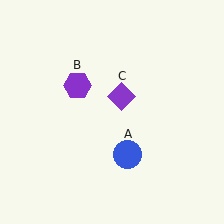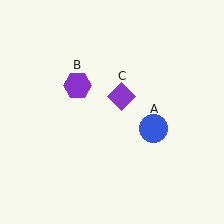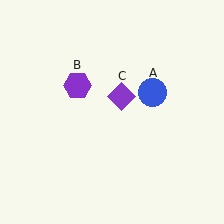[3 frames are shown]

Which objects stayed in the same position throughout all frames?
Purple hexagon (object B) and purple diamond (object C) remained stationary.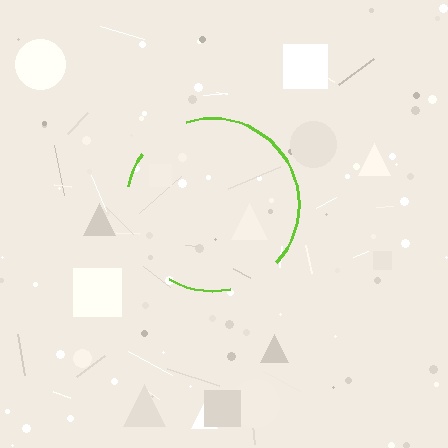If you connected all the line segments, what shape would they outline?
They would outline a circle.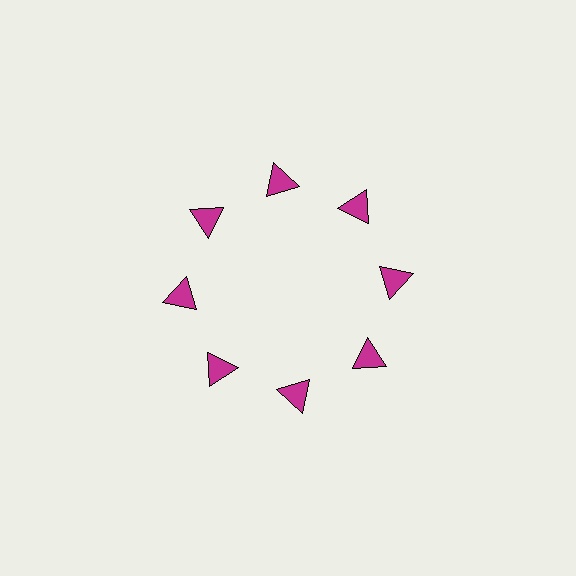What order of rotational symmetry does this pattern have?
This pattern has 8-fold rotational symmetry.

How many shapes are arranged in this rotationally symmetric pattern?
There are 8 shapes, arranged in 8 groups of 1.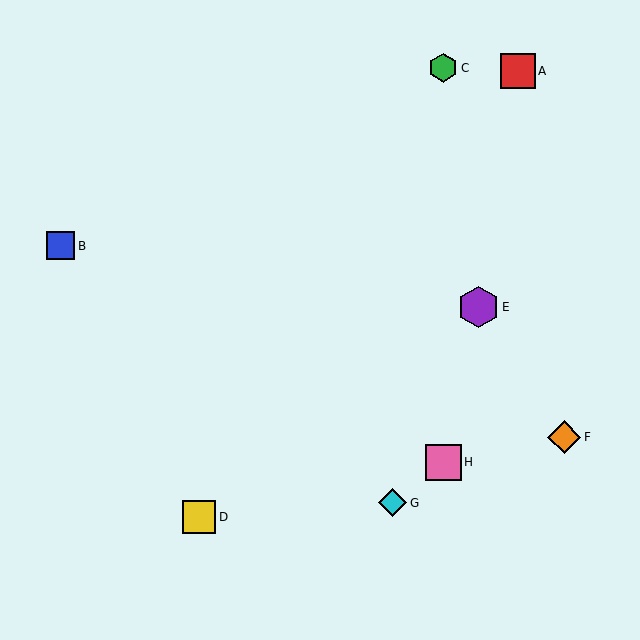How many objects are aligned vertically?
2 objects (C, H) are aligned vertically.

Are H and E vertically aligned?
No, H is at x≈443 and E is at x≈478.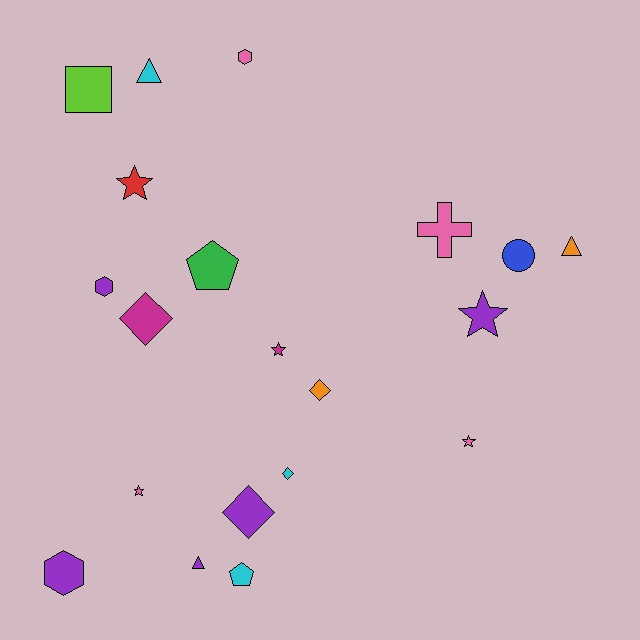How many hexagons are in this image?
There are 3 hexagons.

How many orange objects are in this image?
There are 2 orange objects.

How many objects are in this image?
There are 20 objects.